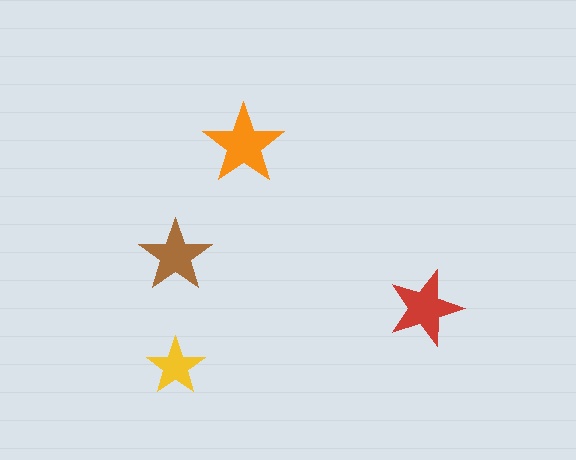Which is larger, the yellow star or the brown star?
The brown one.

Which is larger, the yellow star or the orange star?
The orange one.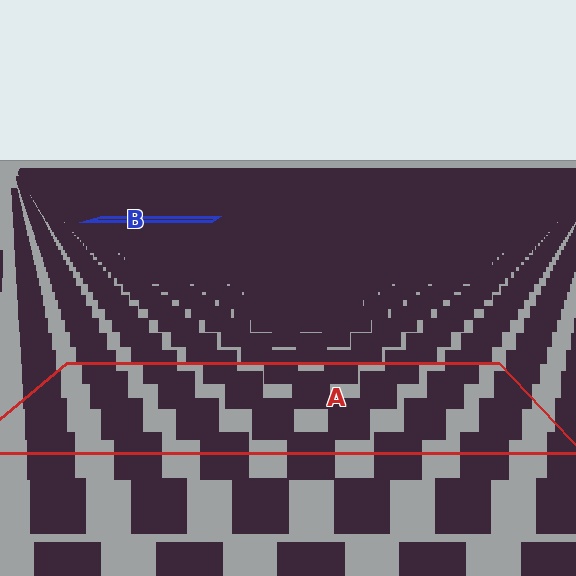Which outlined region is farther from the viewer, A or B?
Region B is farther from the viewer — the texture elements inside it appear smaller and more densely packed.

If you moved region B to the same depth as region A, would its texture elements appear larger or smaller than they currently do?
They would appear larger. At a closer depth, the same texture elements are projected at a bigger on-screen size.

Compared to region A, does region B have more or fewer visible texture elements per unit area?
Region B has more texture elements per unit area — they are packed more densely because it is farther away.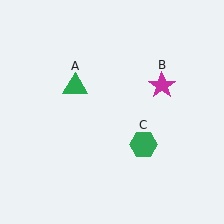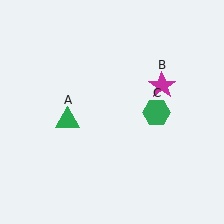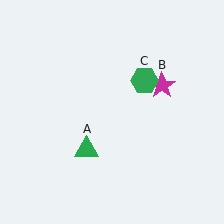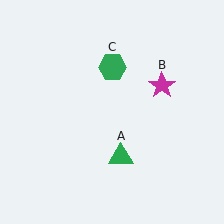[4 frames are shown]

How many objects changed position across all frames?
2 objects changed position: green triangle (object A), green hexagon (object C).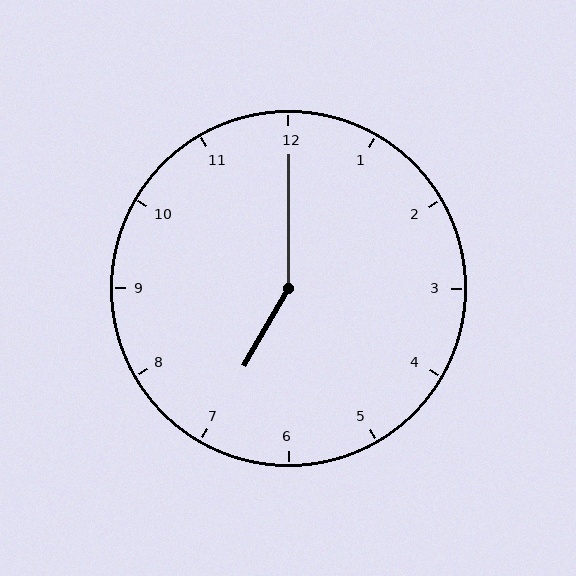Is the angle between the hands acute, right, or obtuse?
It is obtuse.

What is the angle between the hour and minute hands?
Approximately 150 degrees.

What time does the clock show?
7:00.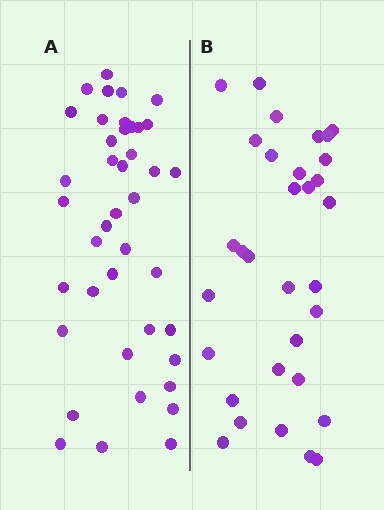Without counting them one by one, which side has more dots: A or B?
Region A (the left region) has more dots.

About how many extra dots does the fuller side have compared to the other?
Region A has roughly 8 or so more dots than region B.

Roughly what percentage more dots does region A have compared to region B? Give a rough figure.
About 30% more.